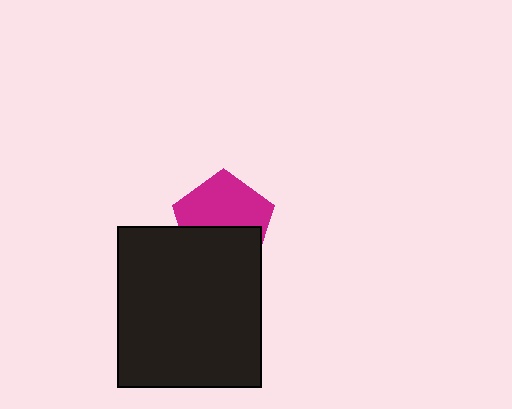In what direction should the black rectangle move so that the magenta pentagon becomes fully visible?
The black rectangle should move down. That is the shortest direction to clear the overlap and leave the magenta pentagon fully visible.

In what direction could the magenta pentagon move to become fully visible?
The magenta pentagon could move up. That would shift it out from behind the black rectangle entirely.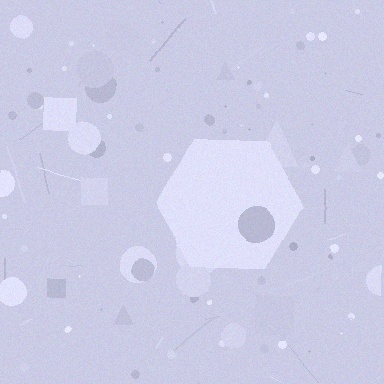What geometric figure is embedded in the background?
A hexagon is embedded in the background.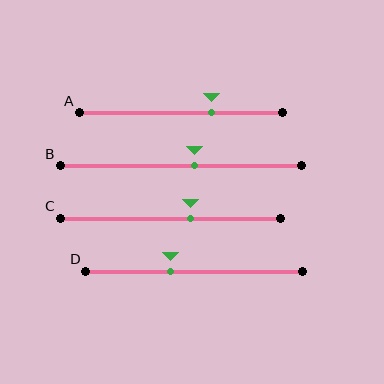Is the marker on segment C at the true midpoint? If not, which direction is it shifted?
No, the marker on segment C is shifted to the right by about 9% of the segment length.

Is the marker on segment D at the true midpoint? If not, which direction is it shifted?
No, the marker on segment D is shifted to the left by about 11% of the segment length.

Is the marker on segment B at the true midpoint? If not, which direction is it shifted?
No, the marker on segment B is shifted to the right by about 6% of the segment length.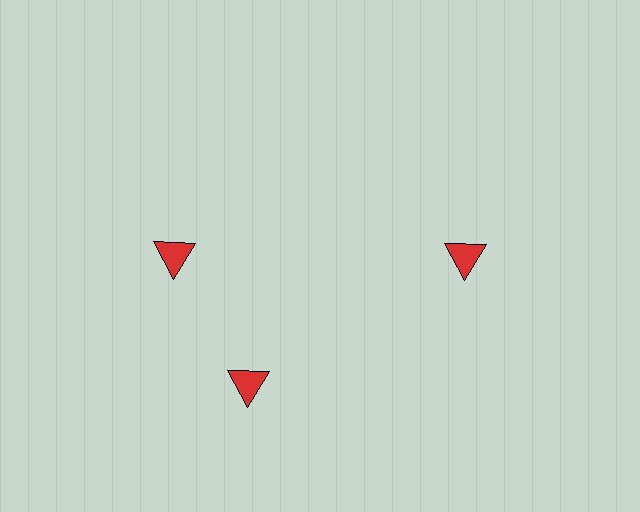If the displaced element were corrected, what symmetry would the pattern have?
It would have 3-fold rotational symmetry — the pattern would map onto itself every 120 degrees.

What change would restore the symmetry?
The symmetry would be restored by rotating it back into even spacing with its neighbors so that all 3 triangles sit at equal angles and equal distance from the center.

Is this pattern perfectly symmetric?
No. The 3 red triangles are arranged in a ring, but one element near the 11 o'clock position is rotated out of alignment along the ring, breaking the 3-fold rotational symmetry.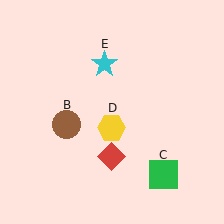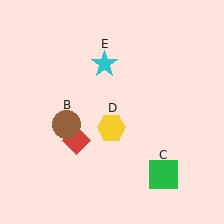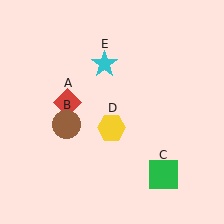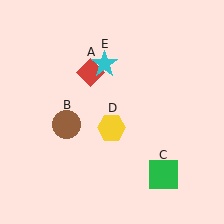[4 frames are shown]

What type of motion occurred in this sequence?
The red diamond (object A) rotated clockwise around the center of the scene.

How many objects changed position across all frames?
1 object changed position: red diamond (object A).